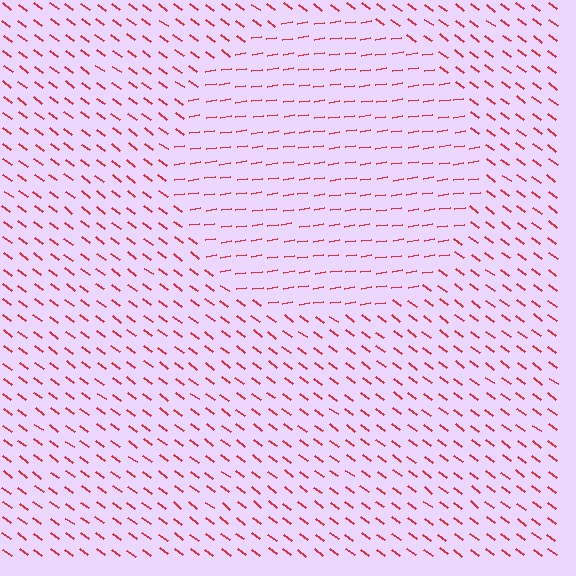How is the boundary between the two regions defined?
The boundary is defined purely by a change in line orientation (approximately 45 degrees difference). All lines are the same color and thickness.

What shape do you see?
I see a circle.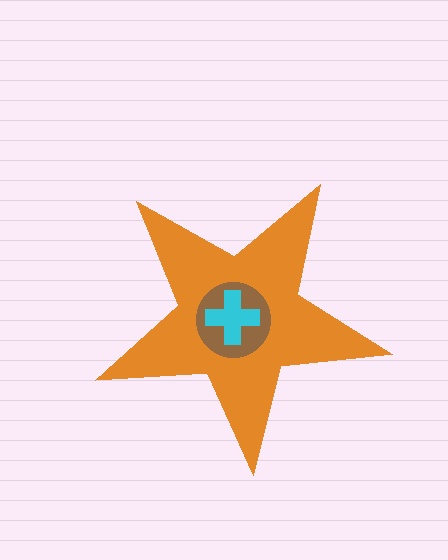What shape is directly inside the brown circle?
The cyan cross.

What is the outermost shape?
The orange star.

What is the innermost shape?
The cyan cross.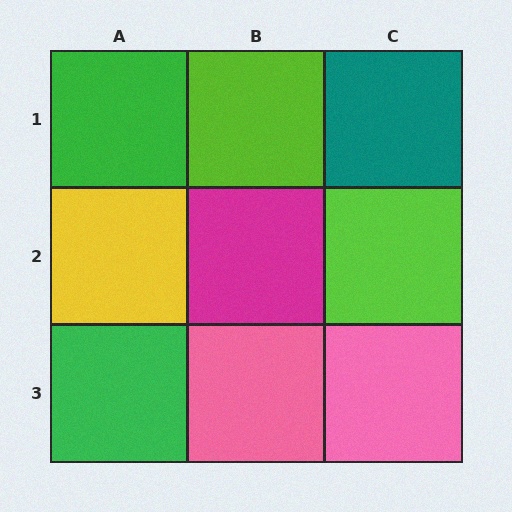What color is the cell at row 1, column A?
Green.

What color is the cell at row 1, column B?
Lime.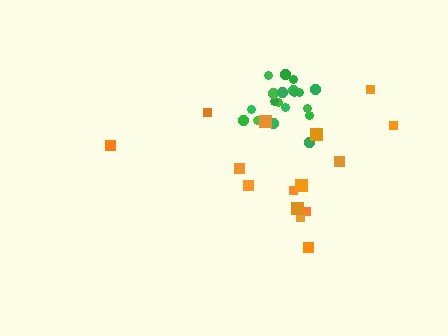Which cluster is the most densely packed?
Green.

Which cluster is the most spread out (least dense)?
Orange.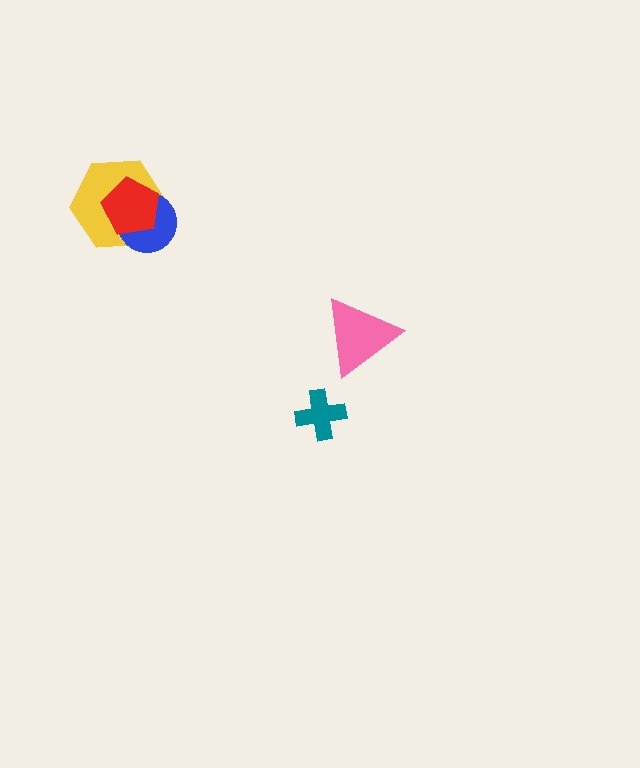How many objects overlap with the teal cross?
0 objects overlap with the teal cross.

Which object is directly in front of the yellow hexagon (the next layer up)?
The blue circle is directly in front of the yellow hexagon.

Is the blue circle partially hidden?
Yes, it is partially covered by another shape.